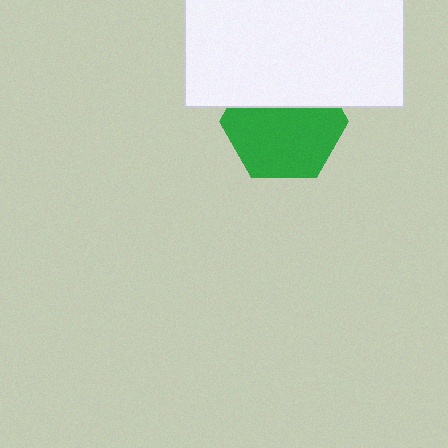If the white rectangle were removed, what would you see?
You would see the complete green hexagon.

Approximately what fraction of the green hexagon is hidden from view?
Roughly 34% of the green hexagon is hidden behind the white rectangle.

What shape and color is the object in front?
The object in front is a white rectangle.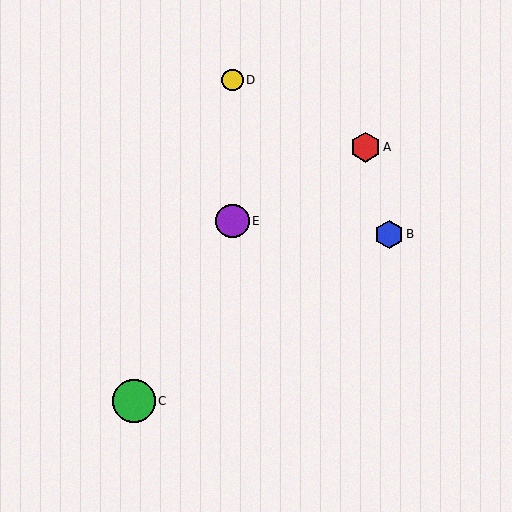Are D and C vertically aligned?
No, D is at x≈233 and C is at x≈134.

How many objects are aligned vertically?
2 objects (D, E) are aligned vertically.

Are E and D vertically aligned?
Yes, both are at x≈233.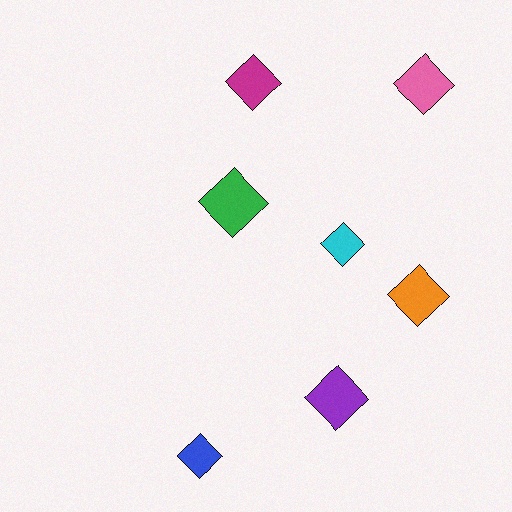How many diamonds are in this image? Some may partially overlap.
There are 7 diamonds.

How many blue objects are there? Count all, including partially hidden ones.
There is 1 blue object.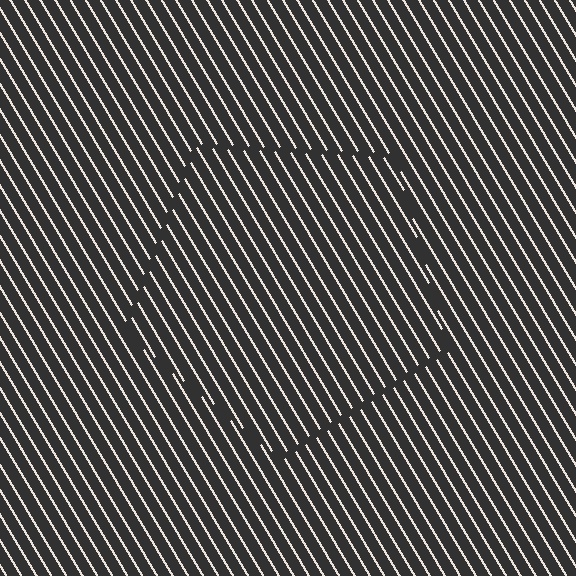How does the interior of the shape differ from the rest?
The interior of the shape contains the same grating, shifted by half a period — the contour is defined by the phase discontinuity where line-ends from the inner and outer gratings abut.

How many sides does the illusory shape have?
5 sides — the line-ends trace a pentagon.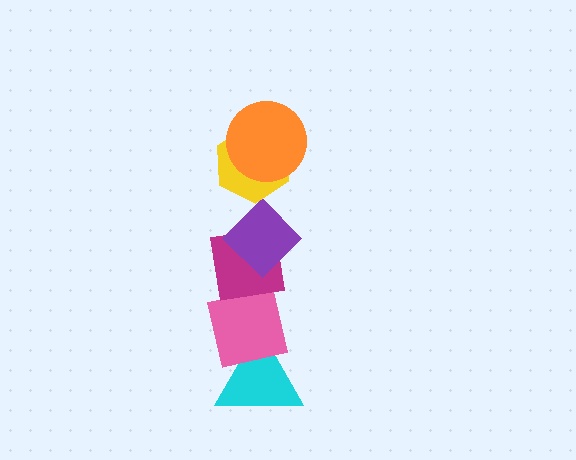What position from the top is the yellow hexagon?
The yellow hexagon is 2nd from the top.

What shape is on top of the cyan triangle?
The pink square is on top of the cyan triangle.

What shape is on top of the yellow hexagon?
The orange circle is on top of the yellow hexagon.